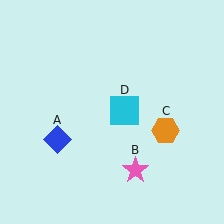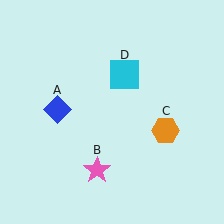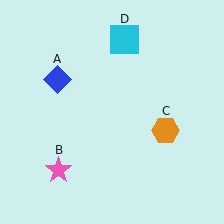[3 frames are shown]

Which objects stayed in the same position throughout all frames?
Orange hexagon (object C) remained stationary.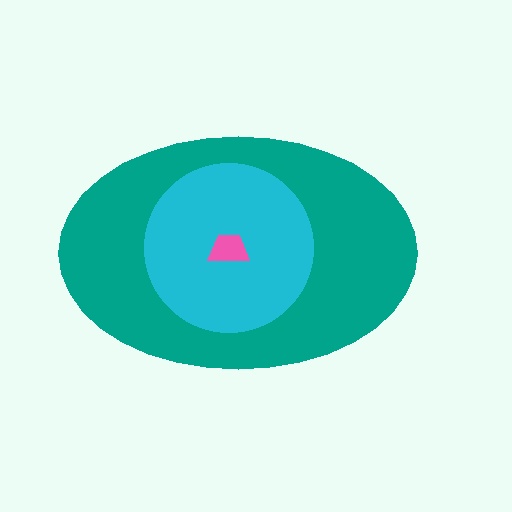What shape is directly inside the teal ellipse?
The cyan circle.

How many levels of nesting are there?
3.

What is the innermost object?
The pink trapezoid.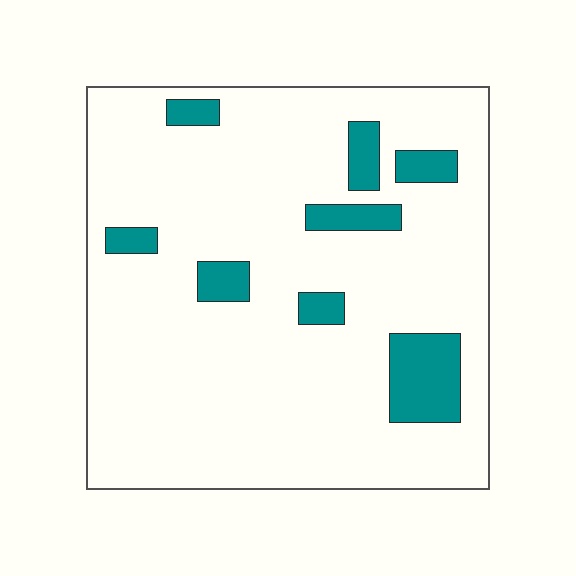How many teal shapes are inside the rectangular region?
8.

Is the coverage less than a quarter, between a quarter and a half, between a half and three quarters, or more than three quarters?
Less than a quarter.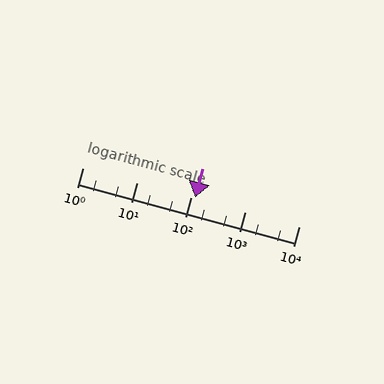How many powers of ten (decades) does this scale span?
The scale spans 4 decades, from 1 to 10000.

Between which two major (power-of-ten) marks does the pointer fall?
The pointer is between 100 and 1000.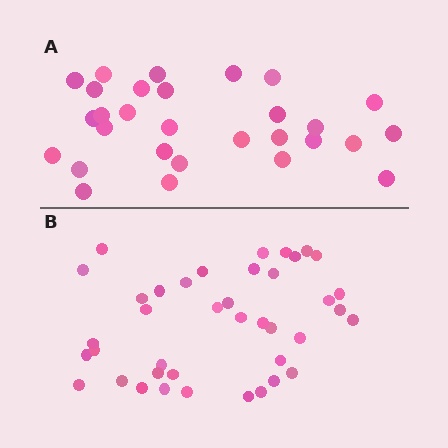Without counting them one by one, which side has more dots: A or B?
Region B (the bottom region) has more dots.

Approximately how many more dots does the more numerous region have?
Region B has roughly 12 or so more dots than region A.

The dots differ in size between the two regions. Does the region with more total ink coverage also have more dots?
No. Region A has more total ink coverage because its dots are larger, but region B actually contains more individual dots. Total area can be misleading — the number of items is what matters here.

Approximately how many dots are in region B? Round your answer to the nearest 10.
About 40 dots.